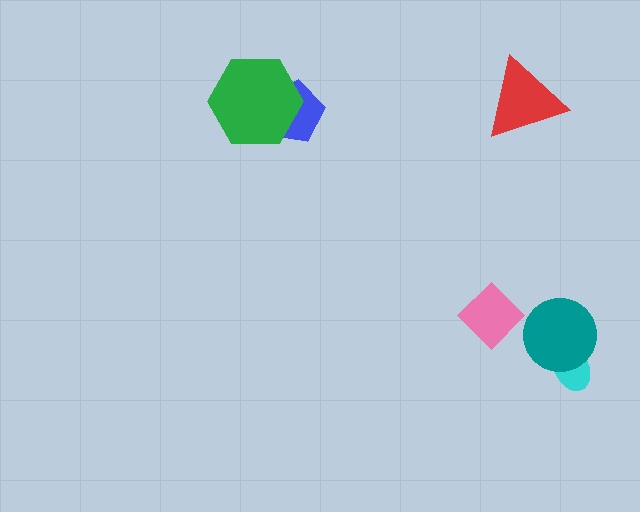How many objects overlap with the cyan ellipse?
1 object overlaps with the cyan ellipse.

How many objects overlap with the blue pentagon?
1 object overlaps with the blue pentagon.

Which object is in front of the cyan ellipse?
The teal circle is in front of the cyan ellipse.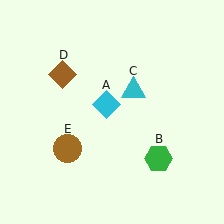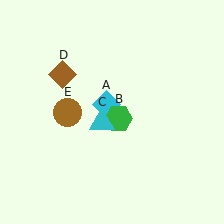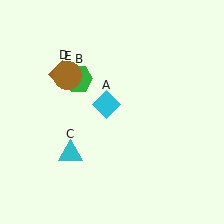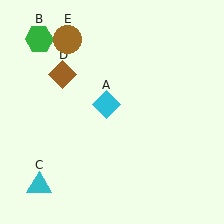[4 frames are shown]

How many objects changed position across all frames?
3 objects changed position: green hexagon (object B), cyan triangle (object C), brown circle (object E).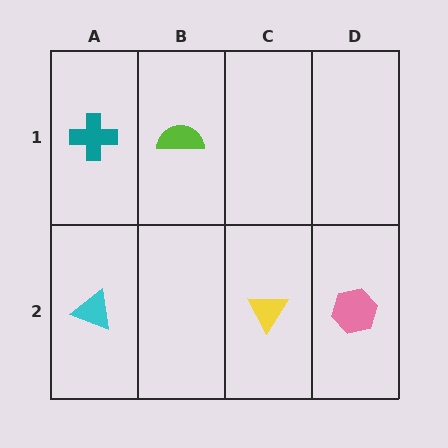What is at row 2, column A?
A cyan triangle.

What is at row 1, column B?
A lime semicircle.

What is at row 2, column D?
A pink hexagon.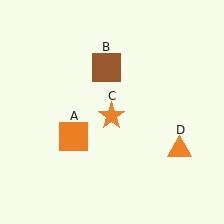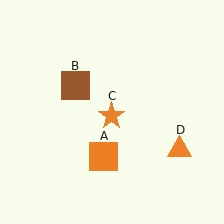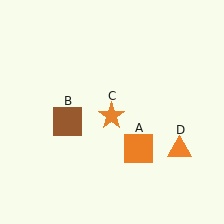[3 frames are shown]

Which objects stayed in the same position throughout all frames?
Orange star (object C) and orange triangle (object D) remained stationary.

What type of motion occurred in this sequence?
The orange square (object A), brown square (object B) rotated counterclockwise around the center of the scene.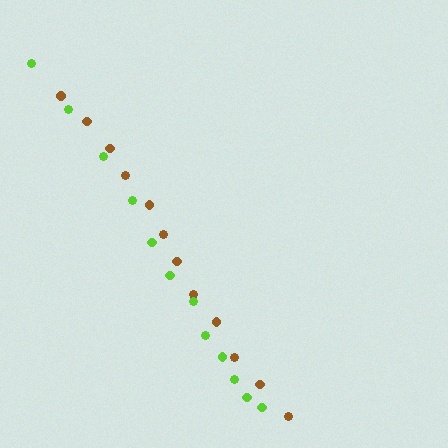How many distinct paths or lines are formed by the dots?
There are 2 distinct paths.